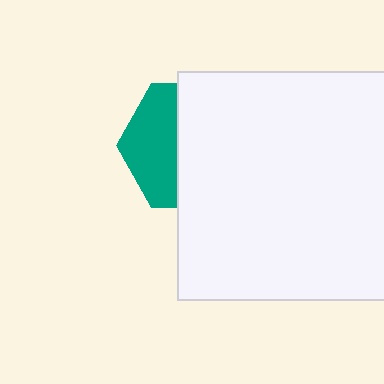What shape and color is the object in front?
The object in front is a white rectangle.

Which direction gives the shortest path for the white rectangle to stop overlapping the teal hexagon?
Moving right gives the shortest separation.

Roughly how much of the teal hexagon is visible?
A small part of it is visible (roughly 41%).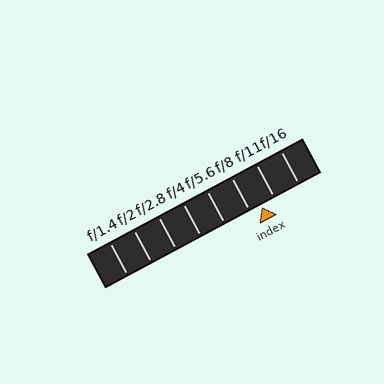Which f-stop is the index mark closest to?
The index mark is closest to f/8.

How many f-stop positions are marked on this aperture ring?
There are 8 f-stop positions marked.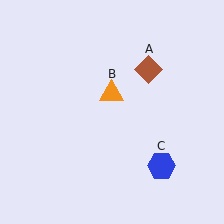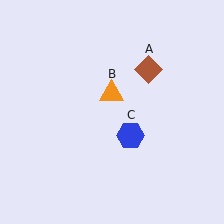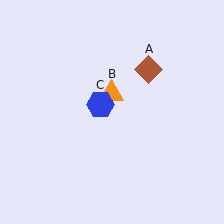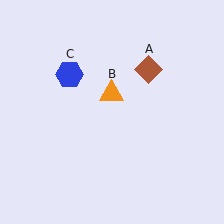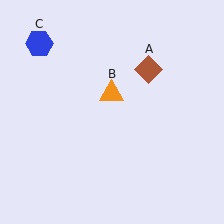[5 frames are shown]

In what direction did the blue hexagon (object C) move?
The blue hexagon (object C) moved up and to the left.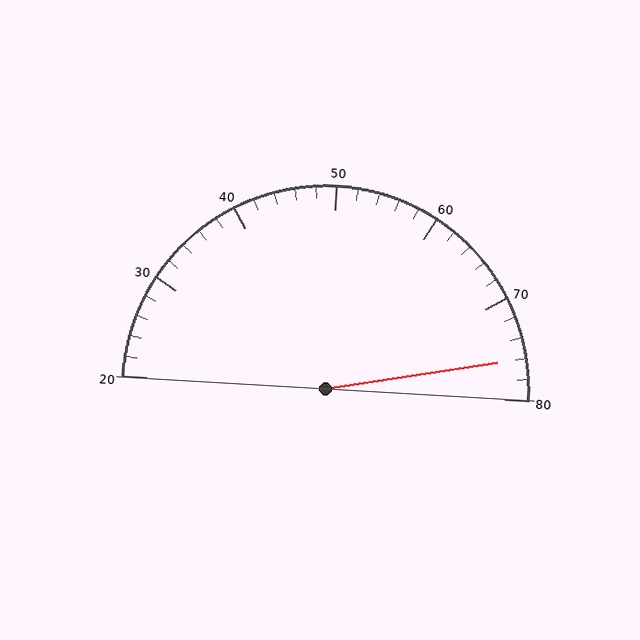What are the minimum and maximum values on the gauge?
The gauge ranges from 20 to 80.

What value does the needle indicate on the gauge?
The needle indicates approximately 76.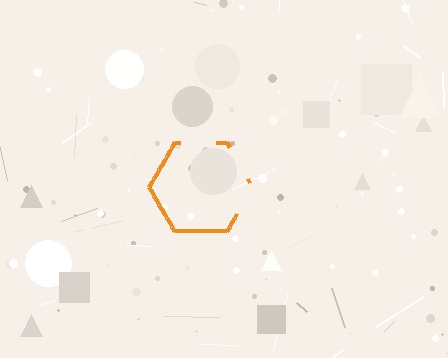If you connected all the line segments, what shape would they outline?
They would outline a hexagon.